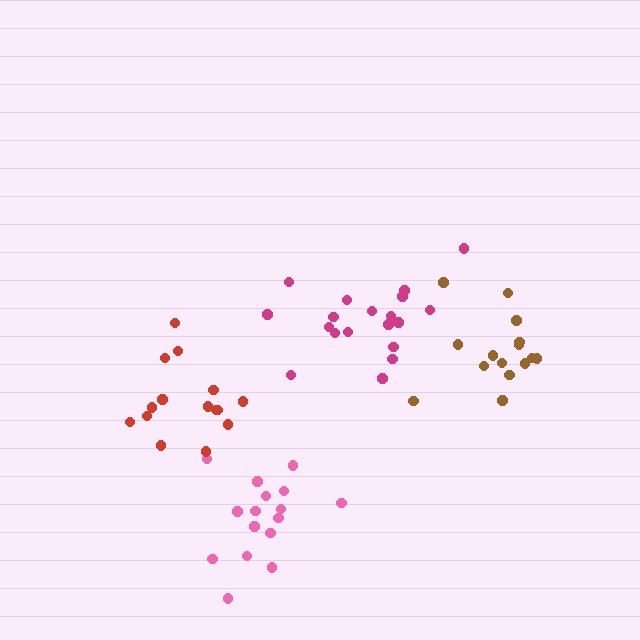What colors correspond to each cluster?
The clusters are colored: magenta, pink, red, brown.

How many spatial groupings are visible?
There are 4 spatial groupings.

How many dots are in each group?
Group 1: 19 dots, Group 2: 16 dots, Group 3: 15 dots, Group 4: 15 dots (65 total).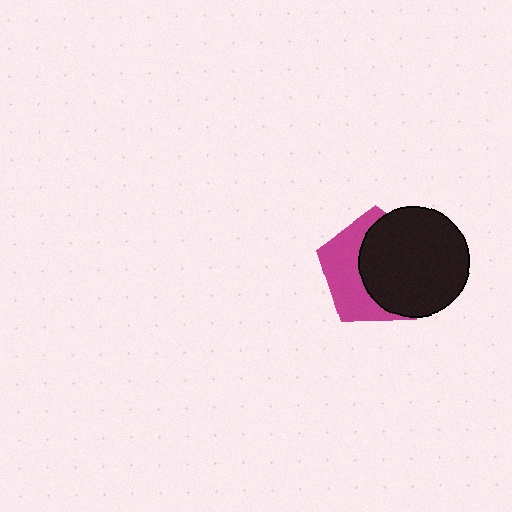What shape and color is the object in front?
The object in front is a black circle.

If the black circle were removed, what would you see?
You would see the complete magenta pentagon.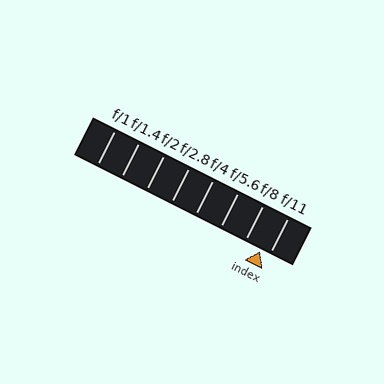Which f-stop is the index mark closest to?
The index mark is closest to f/11.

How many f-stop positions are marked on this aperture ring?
There are 8 f-stop positions marked.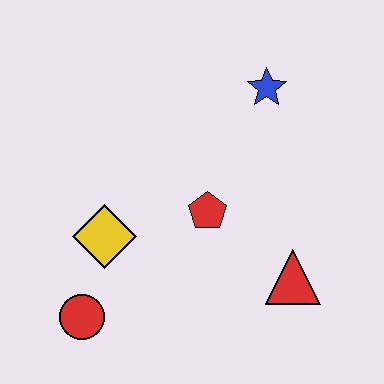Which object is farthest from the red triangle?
The red circle is farthest from the red triangle.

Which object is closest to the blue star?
The red pentagon is closest to the blue star.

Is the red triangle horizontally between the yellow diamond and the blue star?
No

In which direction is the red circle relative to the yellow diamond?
The red circle is below the yellow diamond.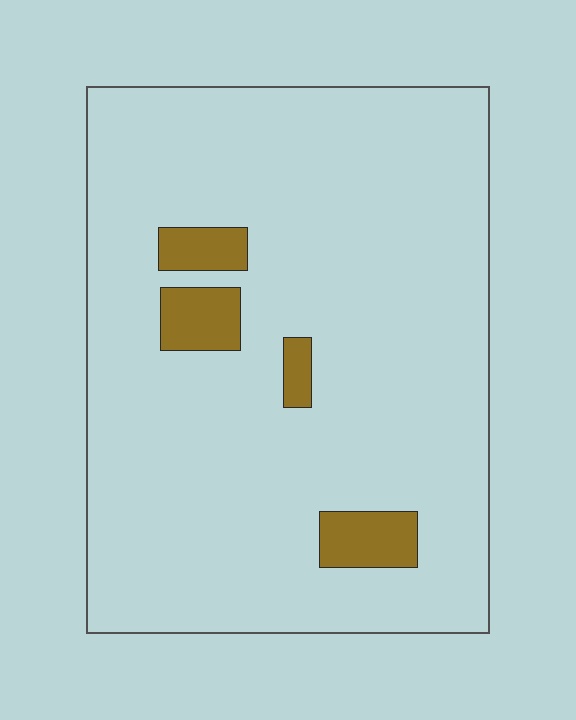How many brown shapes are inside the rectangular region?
4.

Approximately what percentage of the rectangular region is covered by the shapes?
Approximately 10%.